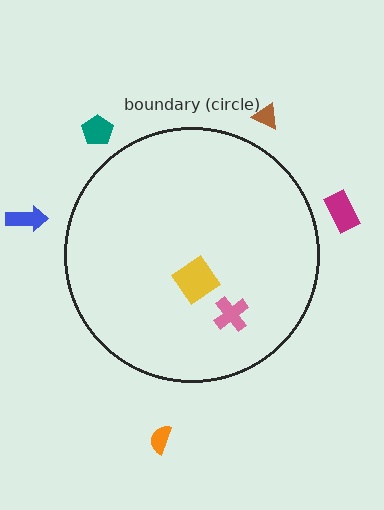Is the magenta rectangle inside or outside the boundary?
Outside.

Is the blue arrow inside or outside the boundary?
Outside.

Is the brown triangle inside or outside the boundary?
Outside.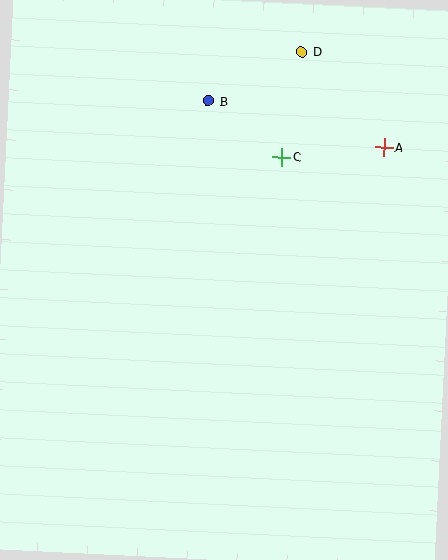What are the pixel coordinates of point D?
Point D is at (302, 52).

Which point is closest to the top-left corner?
Point B is closest to the top-left corner.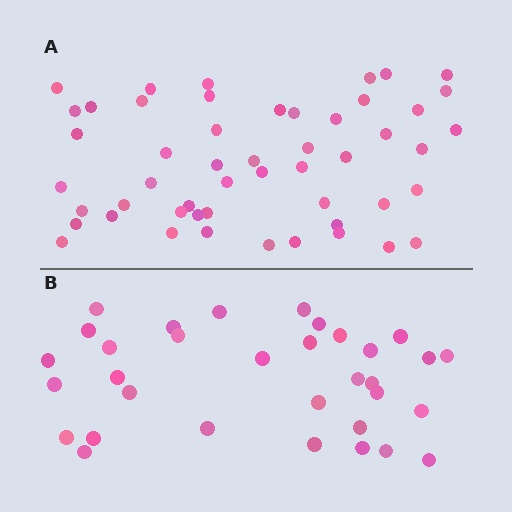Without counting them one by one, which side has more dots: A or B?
Region A (the top region) has more dots.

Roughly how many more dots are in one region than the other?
Region A has approximately 20 more dots than region B.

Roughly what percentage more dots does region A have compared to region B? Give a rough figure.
About 55% more.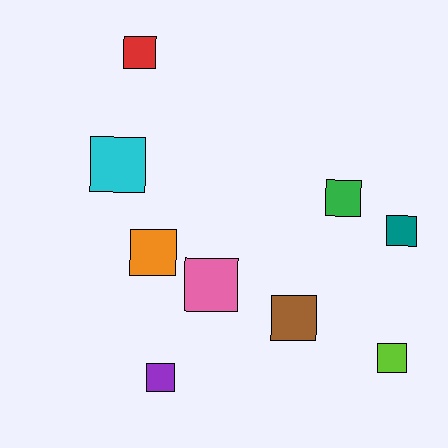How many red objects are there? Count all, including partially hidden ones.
There is 1 red object.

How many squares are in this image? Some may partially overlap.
There are 9 squares.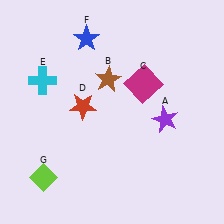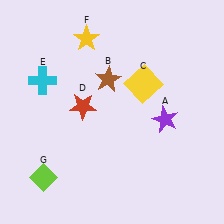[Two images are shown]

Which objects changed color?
C changed from magenta to yellow. F changed from blue to yellow.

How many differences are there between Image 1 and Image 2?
There are 2 differences between the two images.